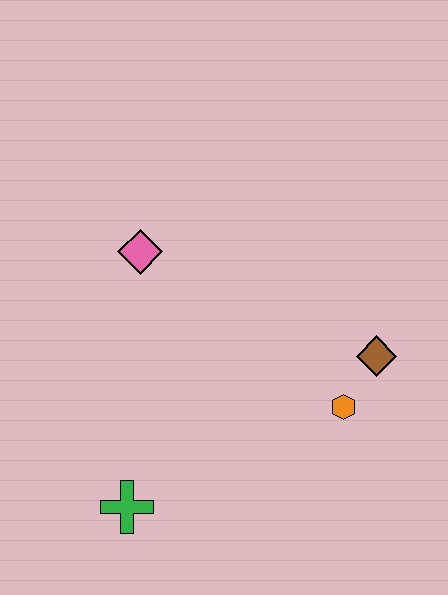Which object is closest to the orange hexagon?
The brown diamond is closest to the orange hexagon.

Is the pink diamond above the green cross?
Yes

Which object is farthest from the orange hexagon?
The pink diamond is farthest from the orange hexagon.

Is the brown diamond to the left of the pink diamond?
No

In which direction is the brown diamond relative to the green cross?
The brown diamond is to the right of the green cross.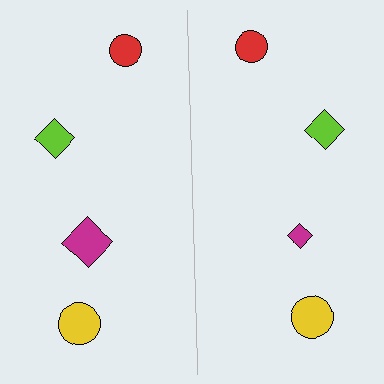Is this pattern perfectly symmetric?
No, the pattern is not perfectly symmetric. The magenta diamond on the right side has a different size than its mirror counterpart.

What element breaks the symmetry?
The magenta diamond on the right side has a different size than its mirror counterpart.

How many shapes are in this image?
There are 8 shapes in this image.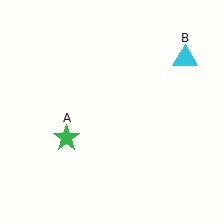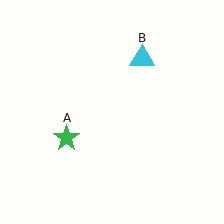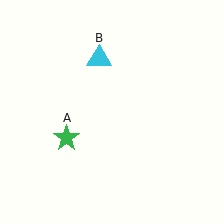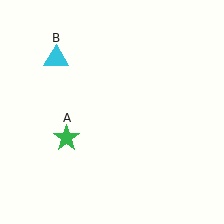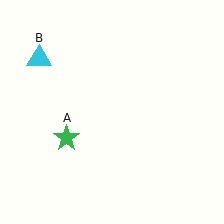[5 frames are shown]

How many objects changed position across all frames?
1 object changed position: cyan triangle (object B).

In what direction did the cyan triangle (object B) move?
The cyan triangle (object B) moved left.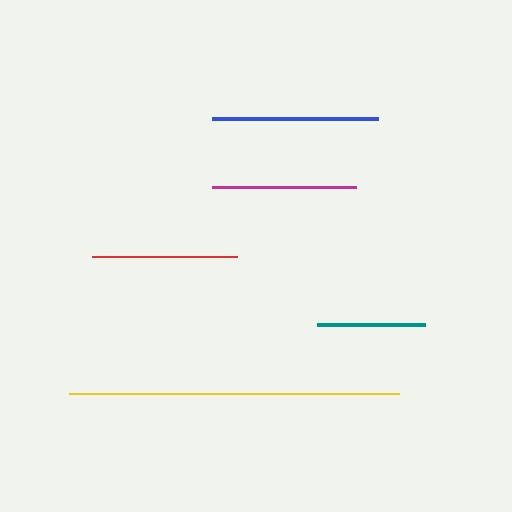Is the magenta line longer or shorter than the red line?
The red line is longer than the magenta line.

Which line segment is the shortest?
The teal line is the shortest at approximately 108 pixels.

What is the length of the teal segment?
The teal segment is approximately 108 pixels long.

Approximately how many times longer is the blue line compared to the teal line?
The blue line is approximately 1.5 times the length of the teal line.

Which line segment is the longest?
The yellow line is the longest at approximately 330 pixels.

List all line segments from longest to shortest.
From longest to shortest: yellow, blue, red, magenta, teal.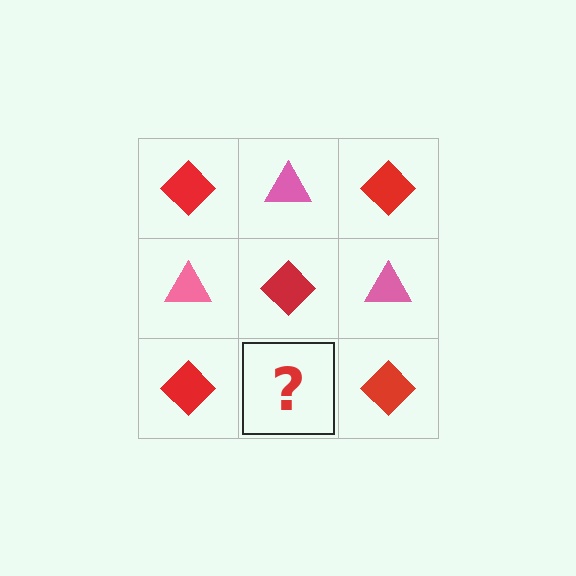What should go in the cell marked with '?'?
The missing cell should contain a pink triangle.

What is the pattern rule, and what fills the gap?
The rule is that it alternates red diamond and pink triangle in a checkerboard pattern. The gap should be filled with a pink triangle.